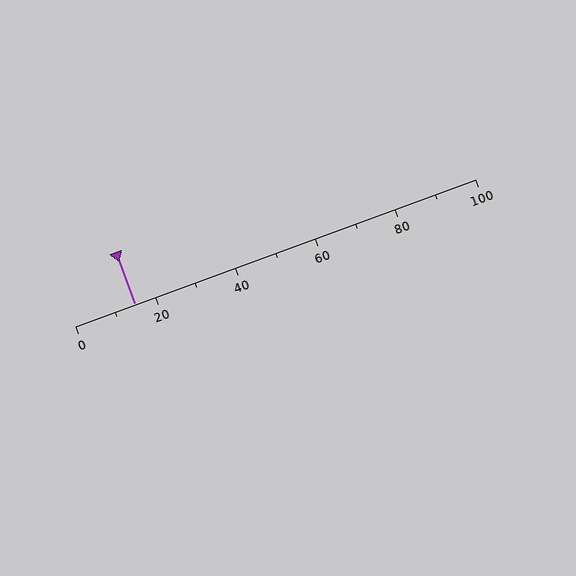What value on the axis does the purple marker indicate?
The marker indicates approximately 15.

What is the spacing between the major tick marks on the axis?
The major ticks are spaced 20 apart.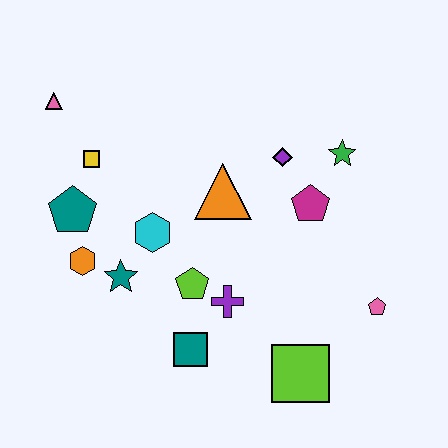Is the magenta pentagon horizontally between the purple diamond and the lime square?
No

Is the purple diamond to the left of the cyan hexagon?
No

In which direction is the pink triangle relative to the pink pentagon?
The pink triangle is to the left of the pink pentagon.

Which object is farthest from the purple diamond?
The pink triangle is farthest from the purple diamond.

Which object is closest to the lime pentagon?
The purple cross is closest to the lime pentagon.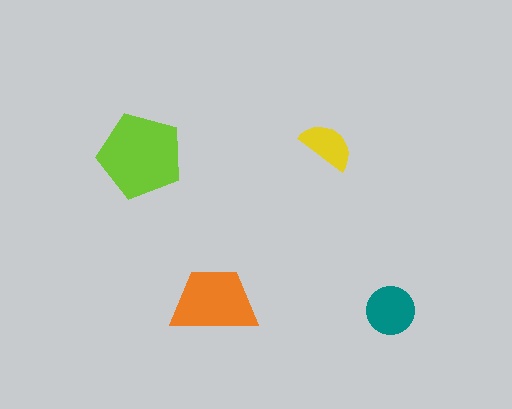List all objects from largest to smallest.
The lime pentagon, the orange trapezoid, the teal circle, the yellow semicircle.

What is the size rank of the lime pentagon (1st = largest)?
1st.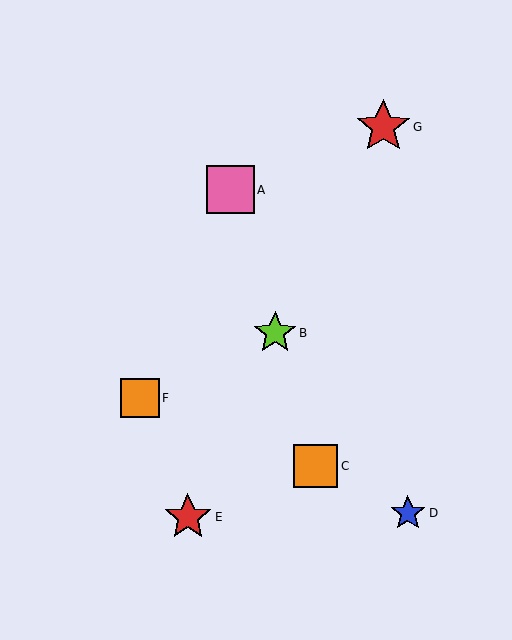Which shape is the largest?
The red star (labeled G) is the largest.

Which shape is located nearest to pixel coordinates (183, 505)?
The red star (labeled E) at (188, 517) is nearest to that location.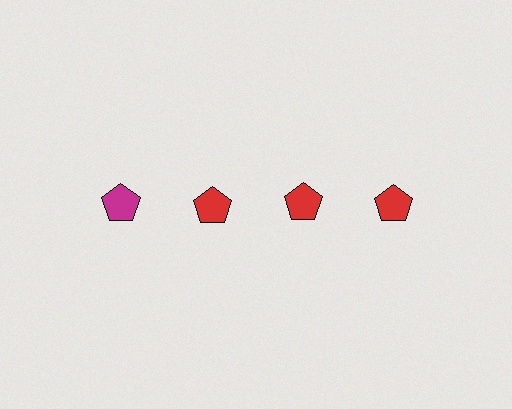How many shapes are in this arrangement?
There are 4 shapes arranged in a grid pattern.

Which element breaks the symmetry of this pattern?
The magenta pentagon in the top row, leftmost column breaks the symmetry. All other shapes are red pentagons.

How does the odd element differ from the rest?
It has a different color: magenta instead of red.